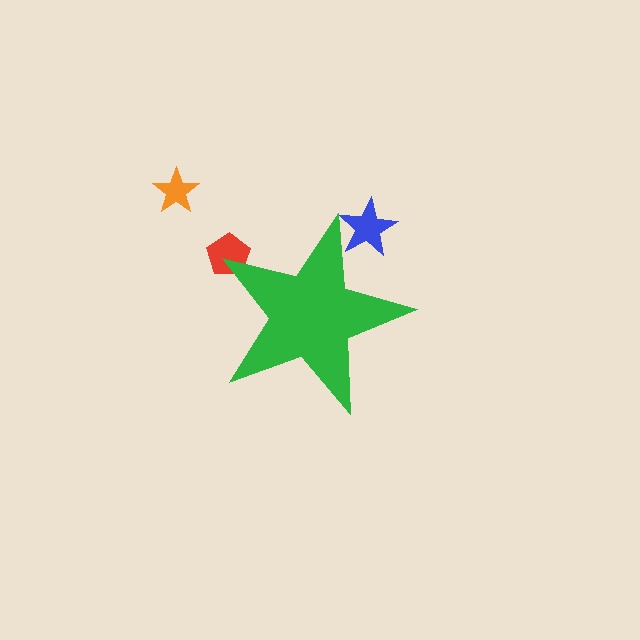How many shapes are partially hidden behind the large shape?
2 shapes are partially hidden.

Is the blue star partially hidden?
Yes, the blue star is partially hidden behind the green star.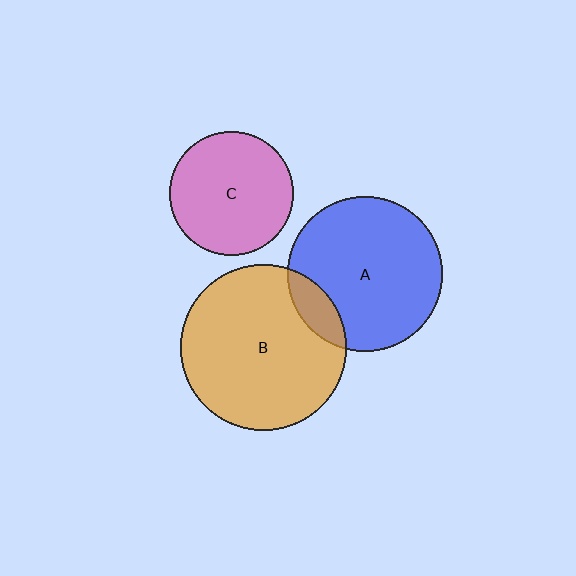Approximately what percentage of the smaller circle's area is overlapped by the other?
Approximately 15%.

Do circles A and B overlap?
Yes.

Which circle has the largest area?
Circle B (orange).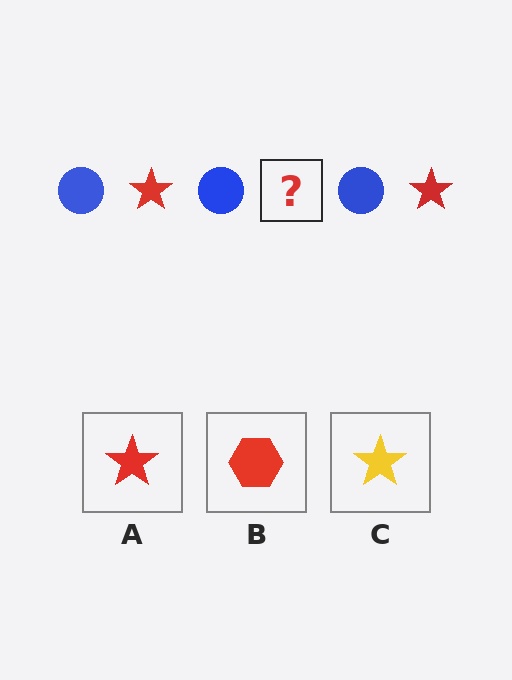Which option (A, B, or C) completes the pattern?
A.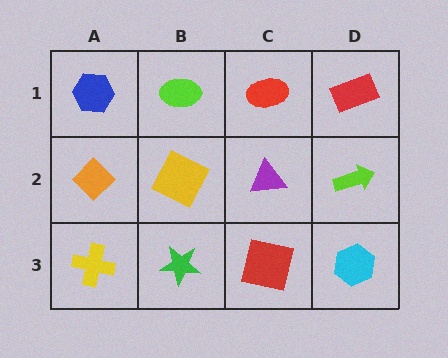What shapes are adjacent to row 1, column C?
A purple triangle (row 2, column C), a lime ellipse (row 1, column B), a red rectangle (row 1, column D).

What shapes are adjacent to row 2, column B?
A lime ellipse (row 1, column B), a green star (row 3, column B), an orange diamond (row 2, column A), a purple triangle (row 2, column C).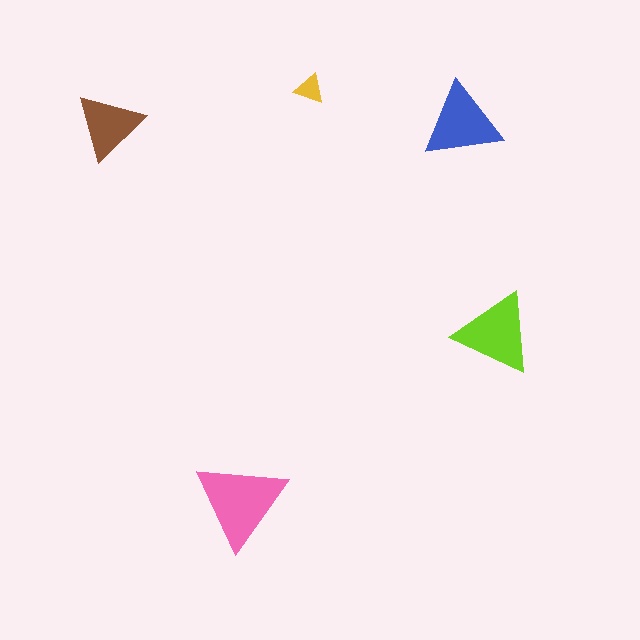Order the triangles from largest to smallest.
the pink one, the lime one, the blue one, the brown one, the yellow one.